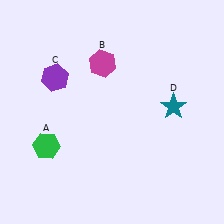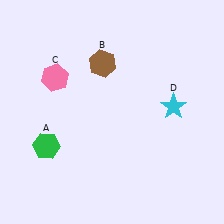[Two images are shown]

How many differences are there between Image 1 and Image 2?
There are 3 differences between the two images.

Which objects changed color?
B changed from magenta to brown. C changed from purple to pink. D changed from teal to cyan.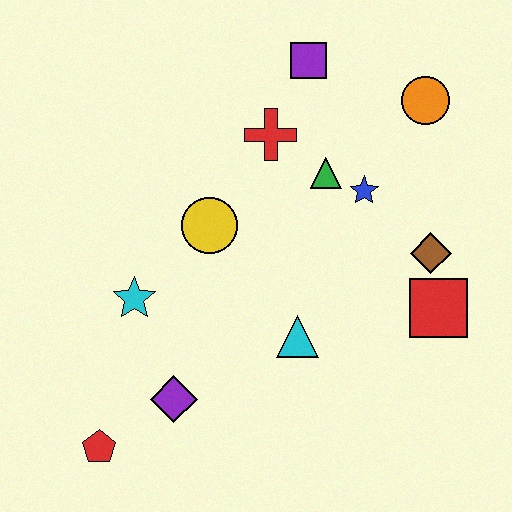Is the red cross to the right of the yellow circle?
Yes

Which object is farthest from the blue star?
The red pentagon is farthest from the blue star.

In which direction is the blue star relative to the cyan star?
The blue star is to the right of the cyan star.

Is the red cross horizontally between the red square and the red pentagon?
Yes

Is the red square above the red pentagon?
Yes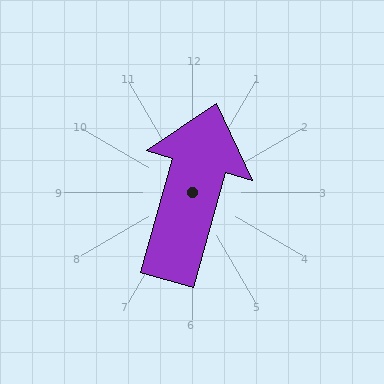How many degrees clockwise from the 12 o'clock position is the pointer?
Approximately 16 degrees.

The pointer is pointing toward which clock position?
Roughly 1 o'clock.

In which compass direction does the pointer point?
North.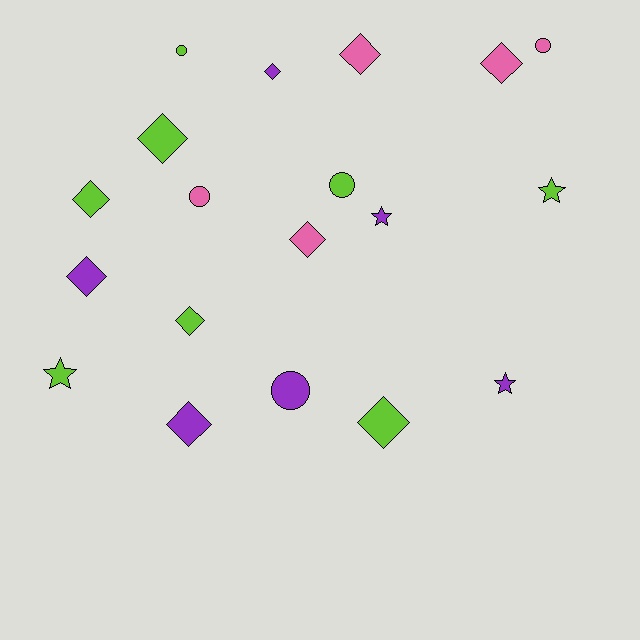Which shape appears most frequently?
Diamond, with 10 objects.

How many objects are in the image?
There are 19 objects.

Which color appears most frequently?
Lime, with 8 objects.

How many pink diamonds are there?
There are 3 pink diamonds.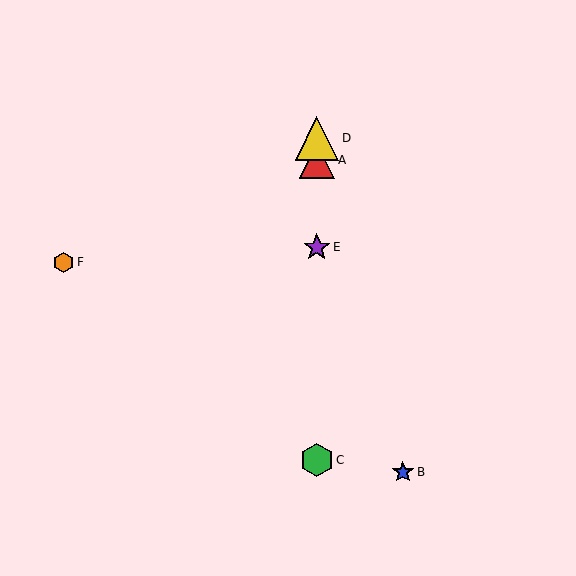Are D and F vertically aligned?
No, D is at x≈317 and F is at x≈63.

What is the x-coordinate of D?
Object D is at x≈317.